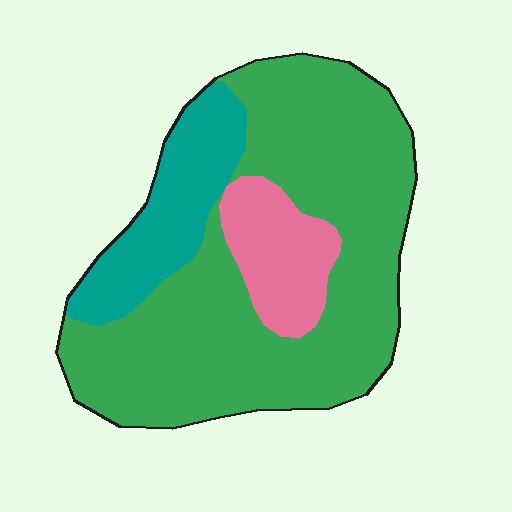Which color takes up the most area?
Green, at roughly 70%.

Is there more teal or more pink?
Teal.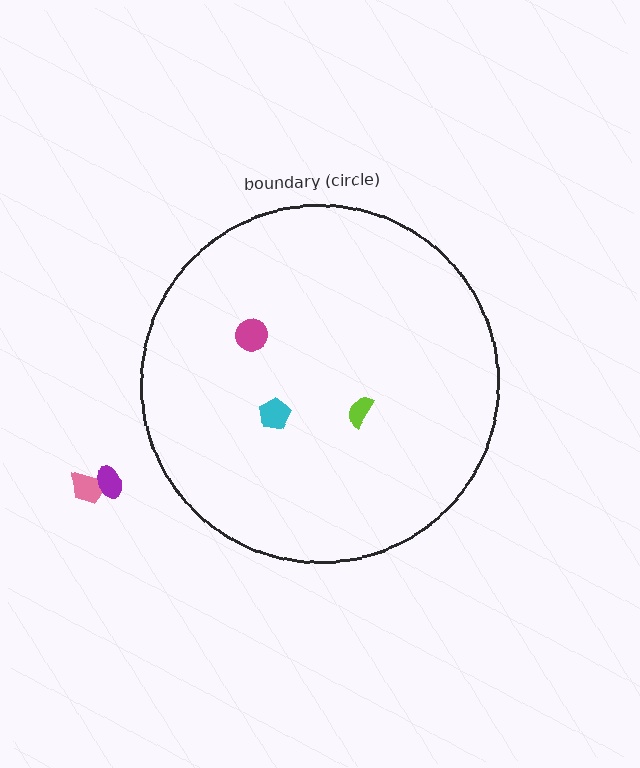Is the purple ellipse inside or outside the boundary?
Outside.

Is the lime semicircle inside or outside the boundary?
Inside.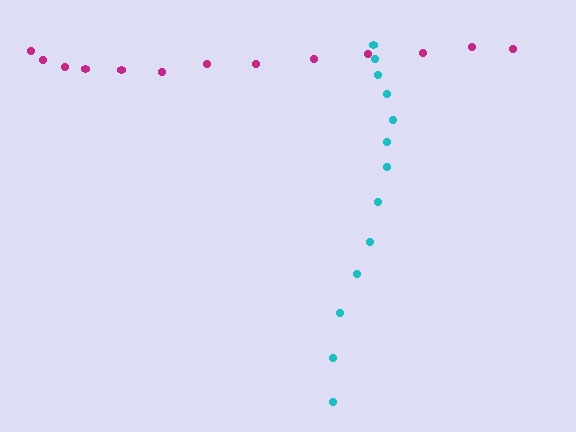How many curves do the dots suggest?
There are 2 distinct paths.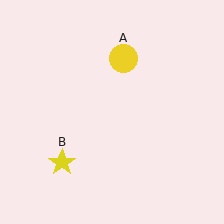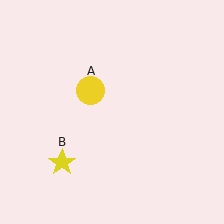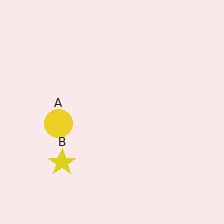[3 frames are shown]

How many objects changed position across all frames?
1 object changed position: yellow circle (object A).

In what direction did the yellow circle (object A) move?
The yellow circle (object A) moved down and to the left.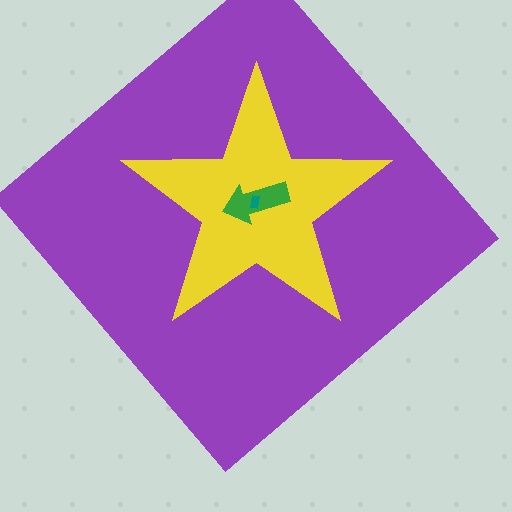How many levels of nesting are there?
4.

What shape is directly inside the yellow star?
The green arrow.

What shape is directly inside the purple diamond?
The yellow star.